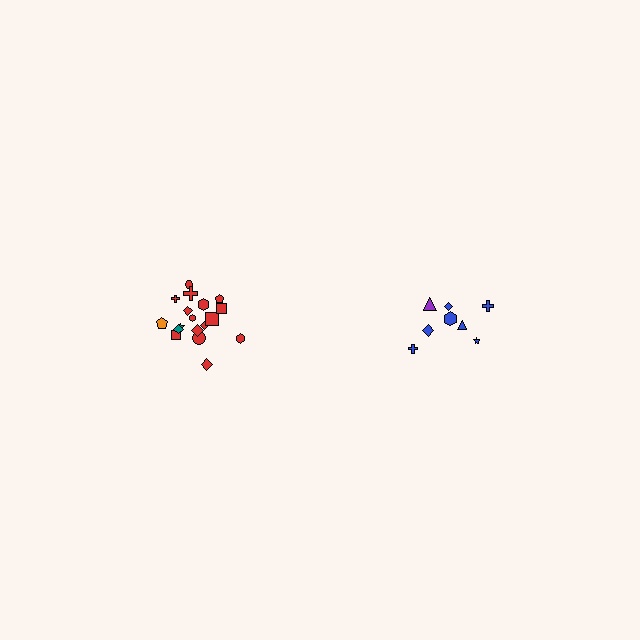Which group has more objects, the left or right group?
The left group.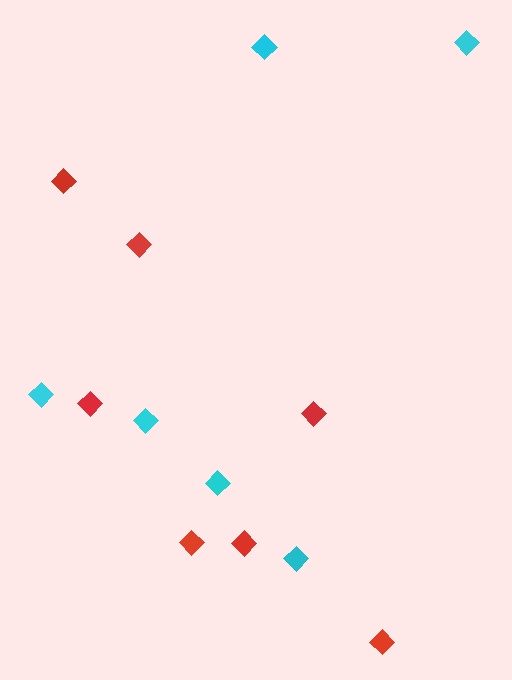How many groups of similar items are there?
There are 2 groups: one group of red diamonds (7) and one group of cyan diamonds (6).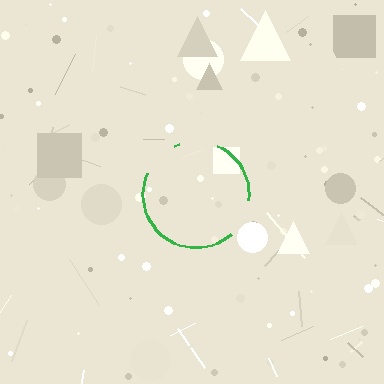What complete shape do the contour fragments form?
The contour fragments form a circle.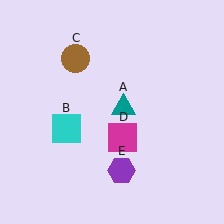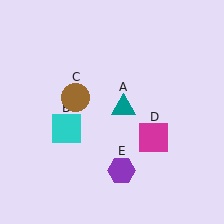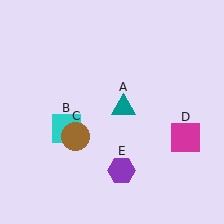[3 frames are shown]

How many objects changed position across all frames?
2 objects changed position: brown circle (object C), magenta square (object D).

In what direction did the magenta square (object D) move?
The magenta square (object D) moved right.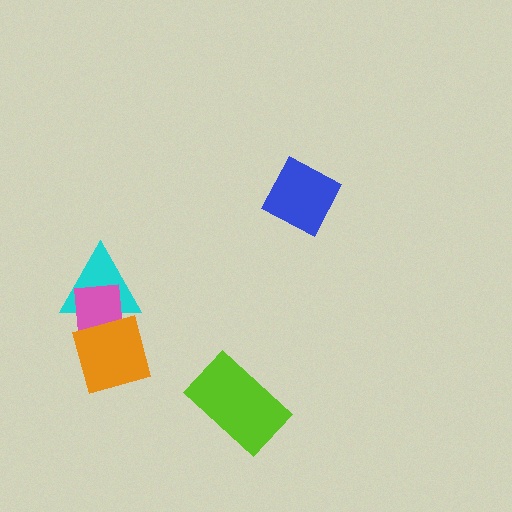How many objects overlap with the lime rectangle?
0 objects overlap with the lime rectangle.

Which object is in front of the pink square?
The orange diamond is in front of the pink square.